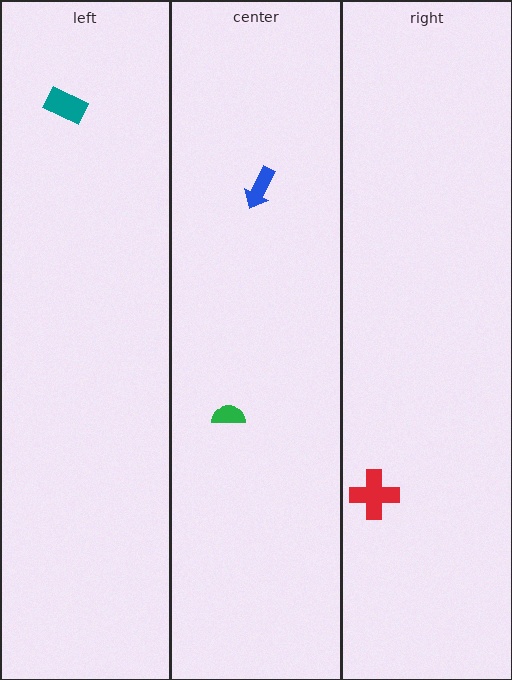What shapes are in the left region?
The teal rectangle.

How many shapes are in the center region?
2.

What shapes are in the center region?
The green semicircle, the blue arrow.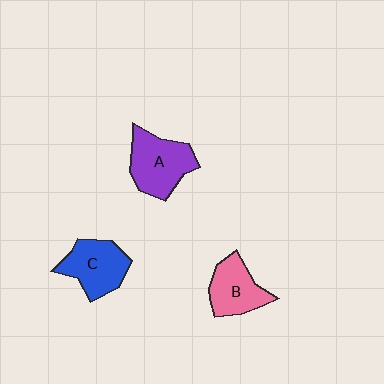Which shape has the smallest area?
Shape B (pink).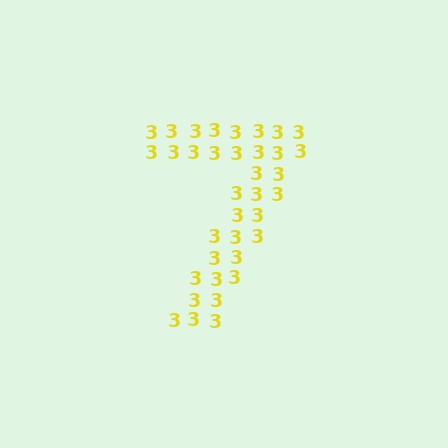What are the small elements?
The small elements are digit 3's.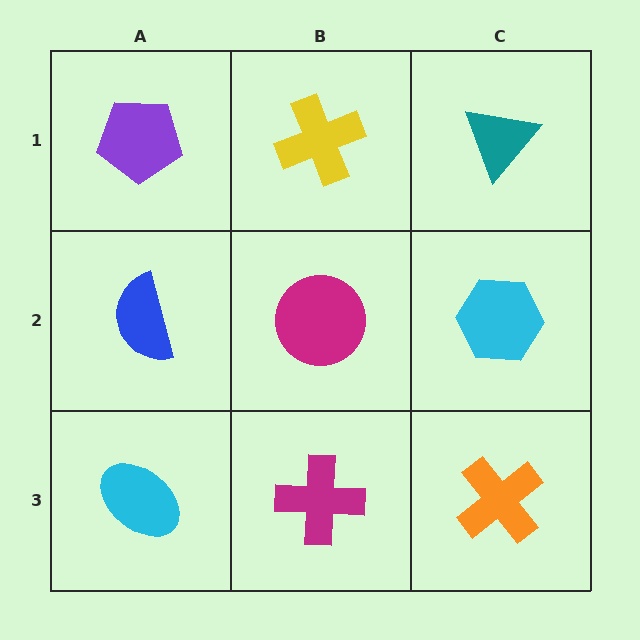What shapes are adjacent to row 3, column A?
A blue semicircle (row 2, column A), a magenta cross (row 3, column B).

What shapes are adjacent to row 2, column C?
A teal triangle (row 1, column C), an orange cross (row 3, column C), a magenta circle (row 2, column B).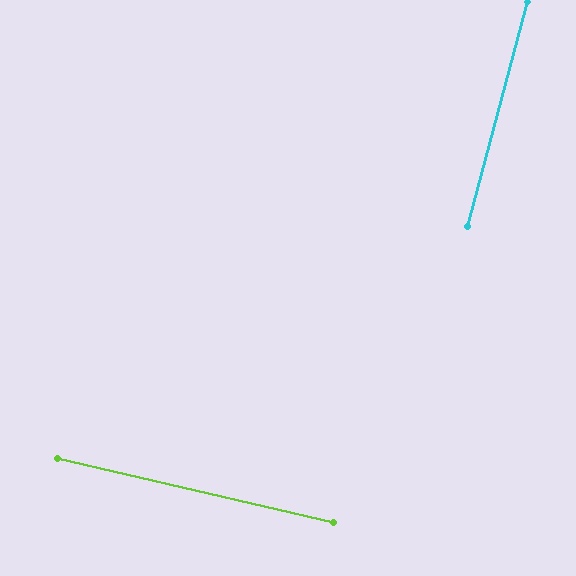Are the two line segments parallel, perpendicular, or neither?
Perpendicular — they meet at approximately 88°.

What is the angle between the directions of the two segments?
Approximately 88 degrees.